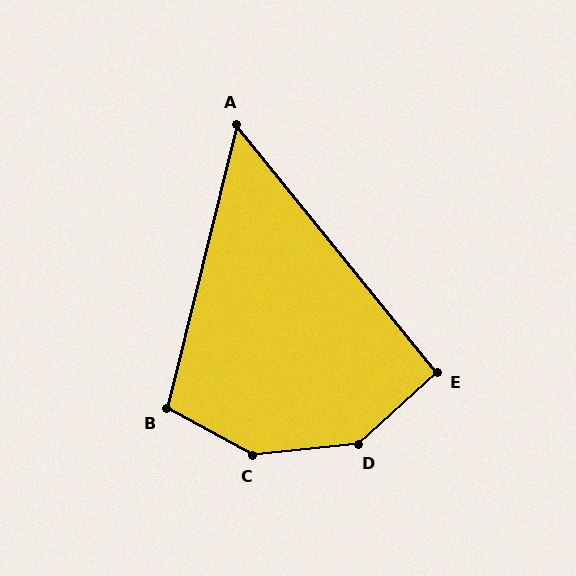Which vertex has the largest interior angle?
C, at approximately 145 degrees.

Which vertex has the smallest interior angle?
A, at approximately 53 degrees.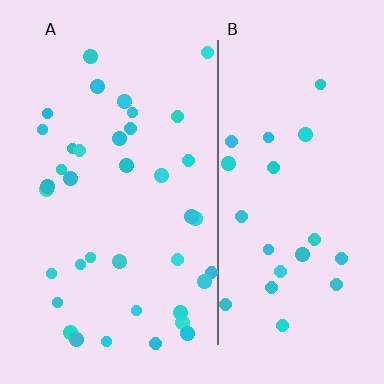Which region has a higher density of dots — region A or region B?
A (the left).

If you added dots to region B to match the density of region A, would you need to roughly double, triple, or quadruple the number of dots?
Approximately double.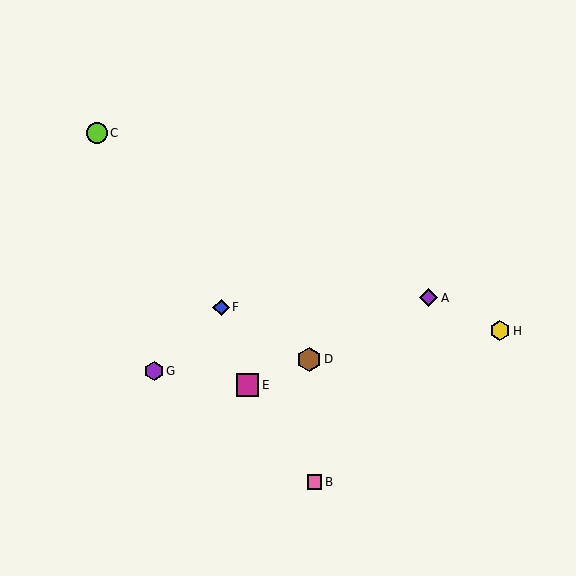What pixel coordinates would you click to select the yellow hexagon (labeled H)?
Click at (500, 331) to select the yellow hexagon H.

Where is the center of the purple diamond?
The center of the purple diamond is at (429, 298).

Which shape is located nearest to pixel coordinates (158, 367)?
The purple hexagon (labeled G) at (154, 371) is nearest to that location.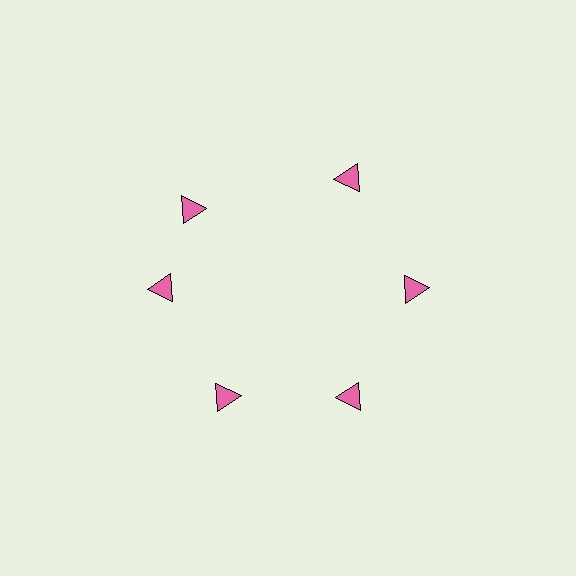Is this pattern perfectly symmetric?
No. The 6 pink triangles are arranged in a ring, but one element near the 11 o'clock position is rotated out of alignment along the ring, breaking the 6-fold rotational symmetry.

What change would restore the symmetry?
The symmetry would be restored by rotating it back into even spacing with its neighbors so that all 6 triangles sit at equal angles and equal distance from the center.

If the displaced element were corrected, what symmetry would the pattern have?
It would have 6-fold rotational symmetry — the pattern would map onto itself every 60 degrees.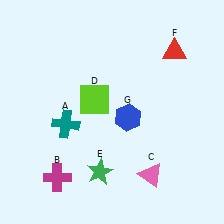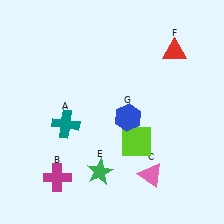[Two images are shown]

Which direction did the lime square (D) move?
The lime square (D) moved down.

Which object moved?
The lime square (D) moved down.